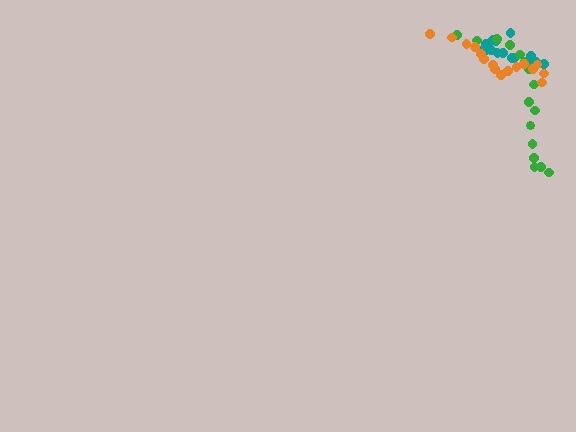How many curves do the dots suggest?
There are 3 distinct paths.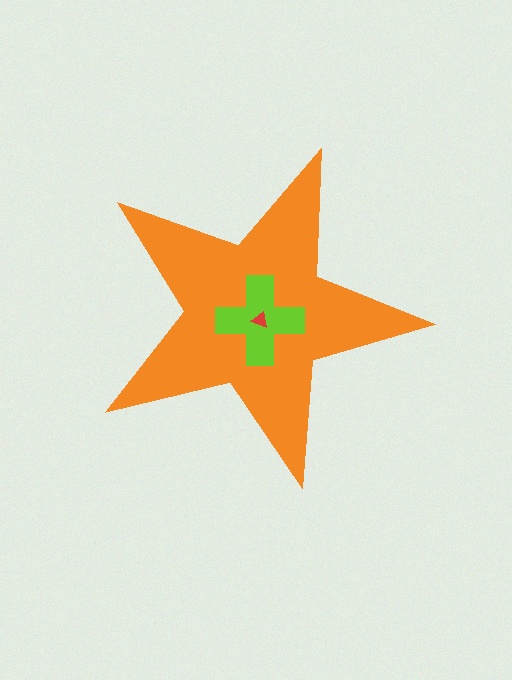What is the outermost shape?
The orange star.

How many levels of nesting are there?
3.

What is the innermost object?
The red triangle.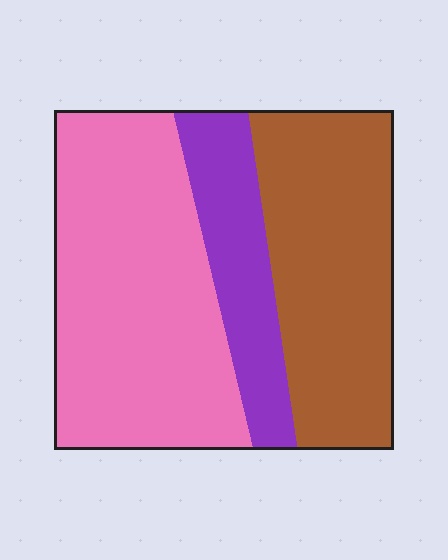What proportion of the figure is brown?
Brown covers 36% of the figure.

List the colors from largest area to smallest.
From largest to smallest: pink, brown, purple.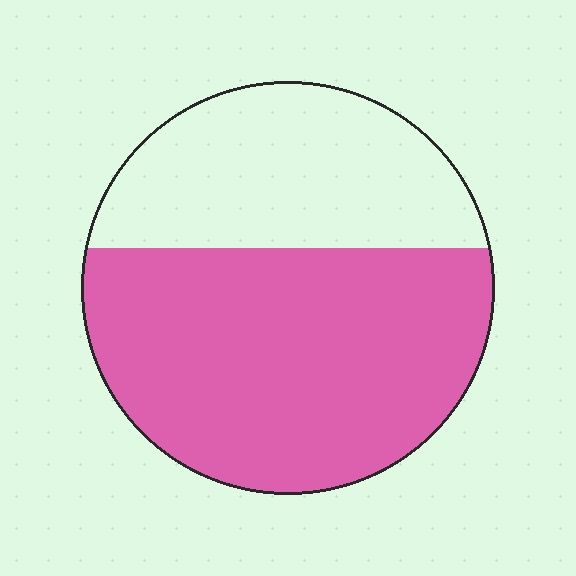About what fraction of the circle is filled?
About five eighths (5/8).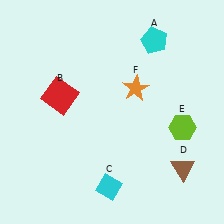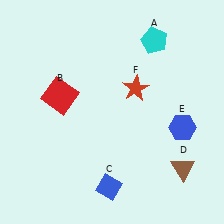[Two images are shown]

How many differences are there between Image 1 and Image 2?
There are 3 differences between the two images.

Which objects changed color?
C changed from cyan to blue. E changed from lime to blue. F changed from orange to red.